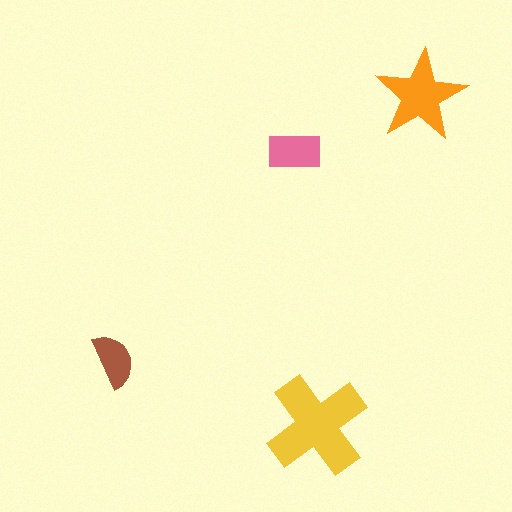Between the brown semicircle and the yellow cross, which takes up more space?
The yellow cross.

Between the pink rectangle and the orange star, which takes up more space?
The orange star.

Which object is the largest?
The yellow cross.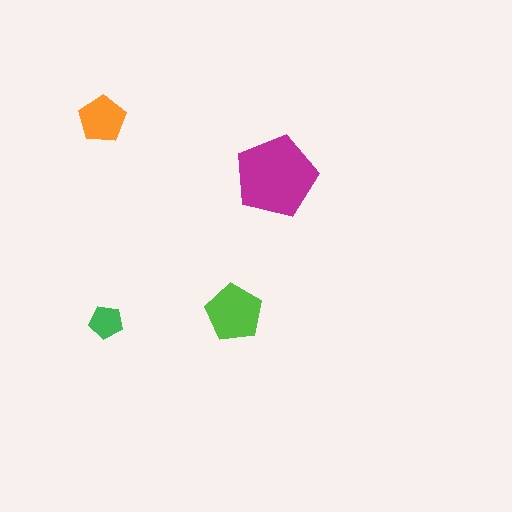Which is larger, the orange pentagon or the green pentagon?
The orange one.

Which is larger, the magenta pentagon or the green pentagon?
The magenta one.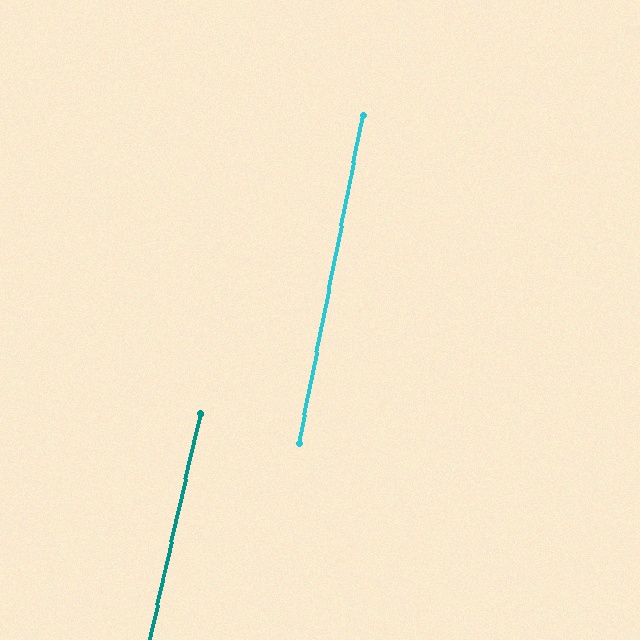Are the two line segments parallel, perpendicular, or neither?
Parallel — their directions differ by only 1.4°.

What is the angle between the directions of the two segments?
Approximately 1 degree.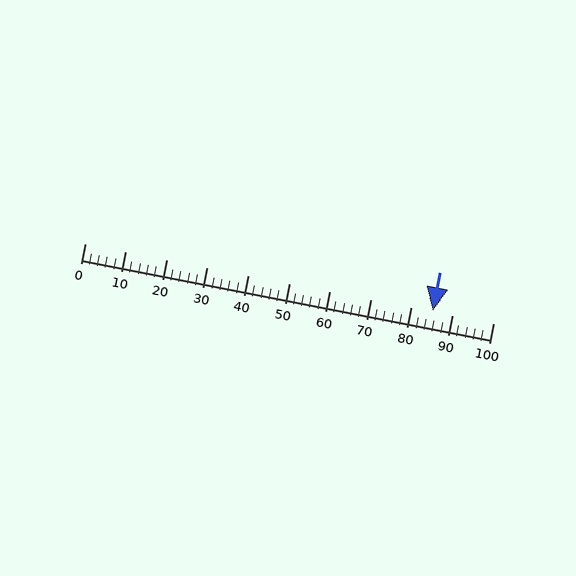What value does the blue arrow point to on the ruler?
The blue arrow points to approximately 85.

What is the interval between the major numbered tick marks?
The major tick marks are spaced 10 units apart.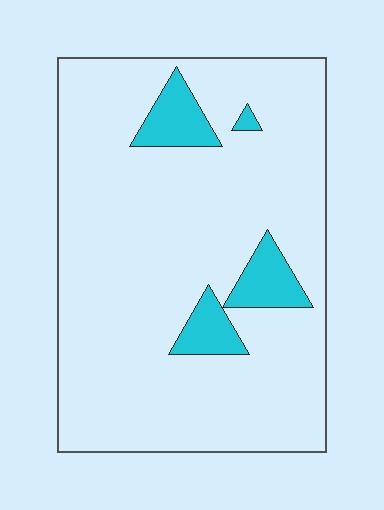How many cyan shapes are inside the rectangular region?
4.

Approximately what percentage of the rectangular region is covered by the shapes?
Approximately 10%.